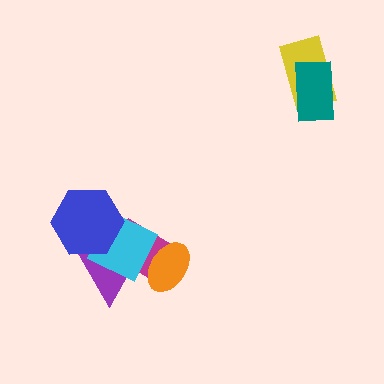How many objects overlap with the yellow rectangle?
1 object overlaps with the yellow rectangle.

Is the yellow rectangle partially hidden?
Yes, it is partially covered by another shape.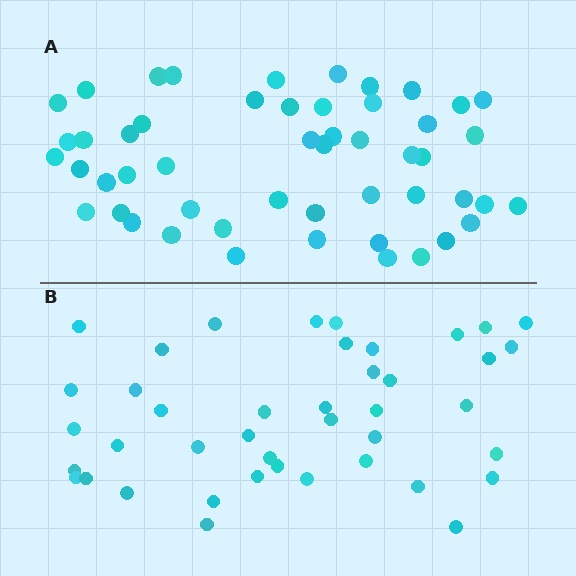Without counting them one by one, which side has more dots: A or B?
Region A (the top region) has more dots.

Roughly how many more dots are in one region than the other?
Region A has roughly 8 or so more dots than region B.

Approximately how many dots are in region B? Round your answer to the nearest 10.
About 40 dots. (The exact count is 42, which rounds to 40.)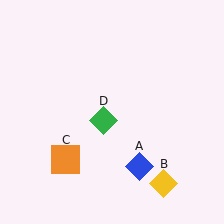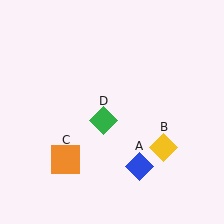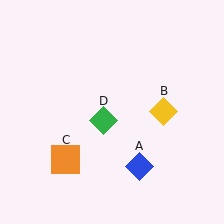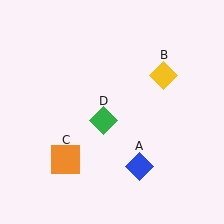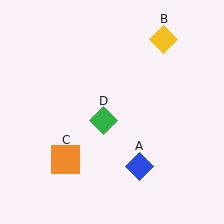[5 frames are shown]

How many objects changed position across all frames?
1 object changed position: yellow diamond (object B).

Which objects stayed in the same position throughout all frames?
Blue diamond (object A) and orange square (object C) and green diamond (object D) remained stationary.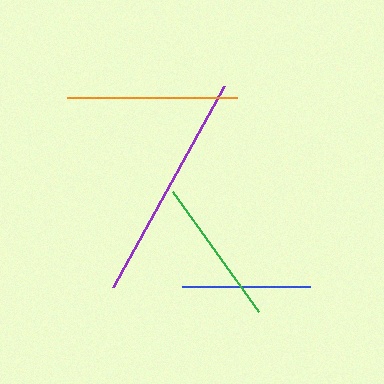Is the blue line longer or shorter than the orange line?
The orange line is longer than the blue line.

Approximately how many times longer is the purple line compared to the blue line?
The purple line is approximately 1.8 times the length of the blue line.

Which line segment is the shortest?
The blue line is the shortest at approximately 129 pixels.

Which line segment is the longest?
The purple line is the longest at approximately 230 pixels.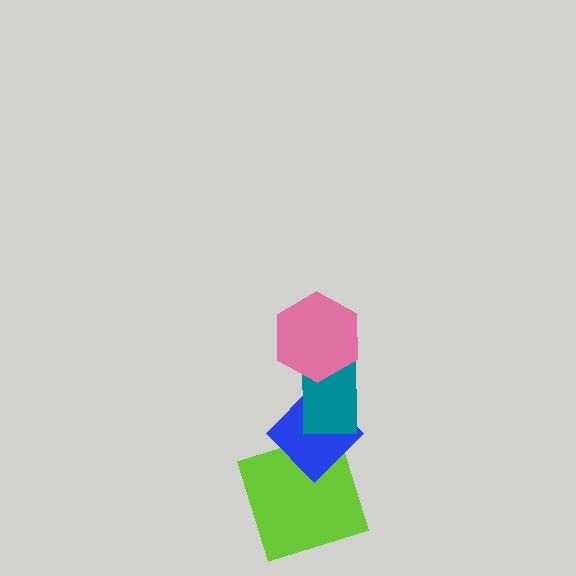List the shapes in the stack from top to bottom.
From top to bottom: the pink hexagon, the teal rectangle, the blue diamond, the lime square.